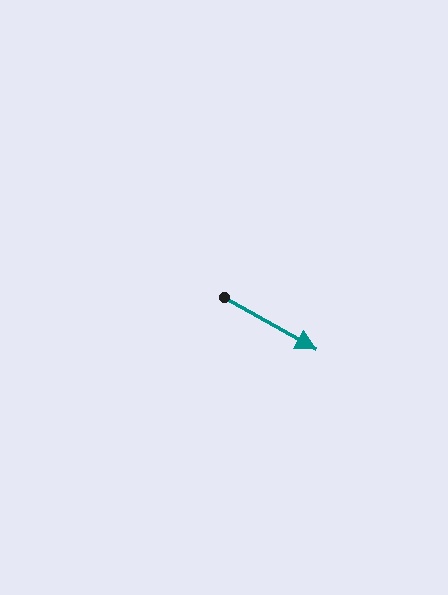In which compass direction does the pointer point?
Southeast.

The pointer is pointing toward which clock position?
Roughly 4 o'clock.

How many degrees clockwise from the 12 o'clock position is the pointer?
Approximately 119 degrees.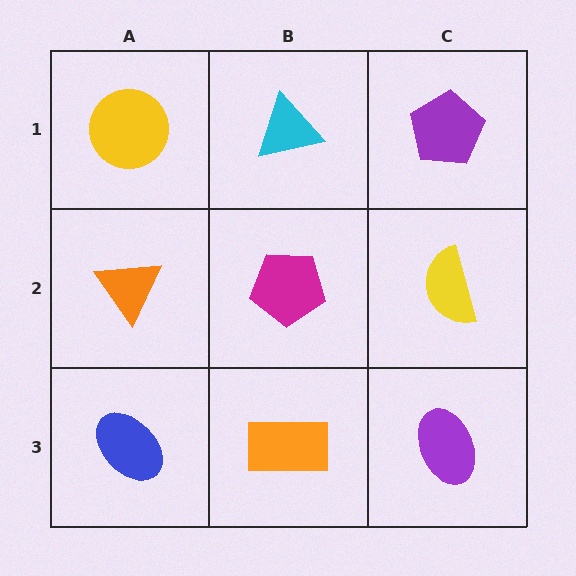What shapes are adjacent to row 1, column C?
A yellow semicircle (row 2, column C), a cyan triangle (row 1, column B).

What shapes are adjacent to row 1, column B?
A magenta pentagon (row 2, column B), a yellow circle (row 1, column A), a purple pentagon (row 1, column C).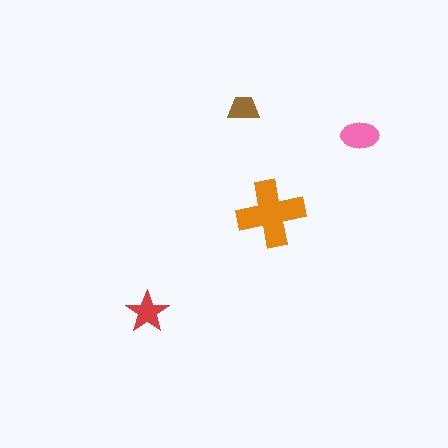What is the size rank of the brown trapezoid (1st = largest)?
4th.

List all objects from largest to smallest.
The orange cross, the pink ellipse, the red star, the brown trapezoid.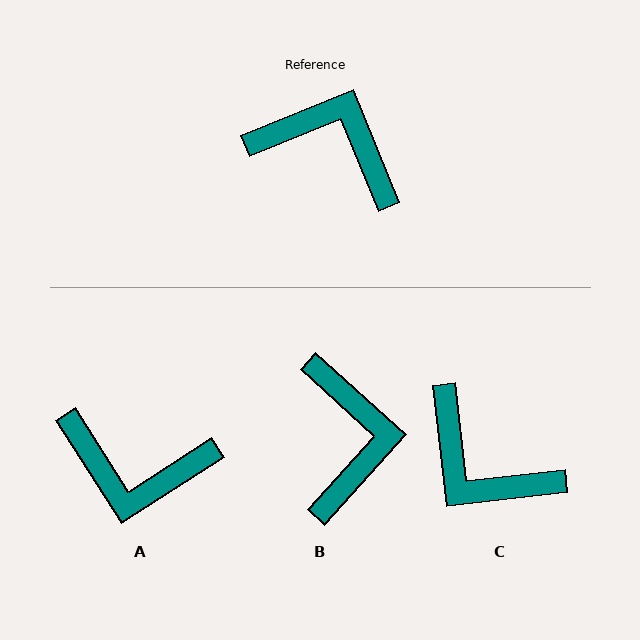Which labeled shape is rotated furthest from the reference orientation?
A, about 170 degrees away.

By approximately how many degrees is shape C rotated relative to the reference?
Approximately 164 degrees counter-clockwise.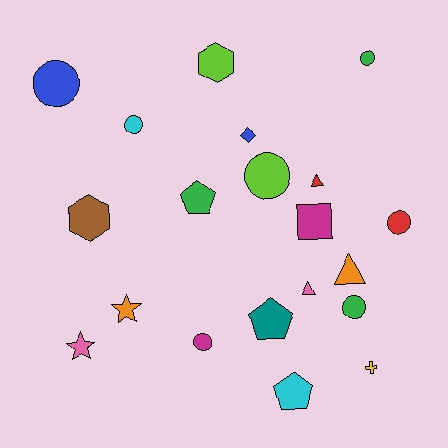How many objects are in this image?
There are 20 objects.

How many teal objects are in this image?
There is 1 teal object.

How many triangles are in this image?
There are 3 triangles.